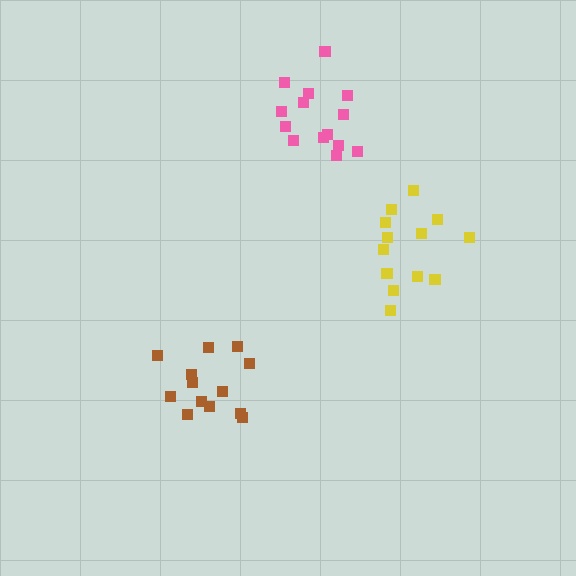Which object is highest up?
The pink cluster is topmost.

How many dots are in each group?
Group 1: 14 dots, Group 2: 14 dots, Group 3: 13 dots (41 total).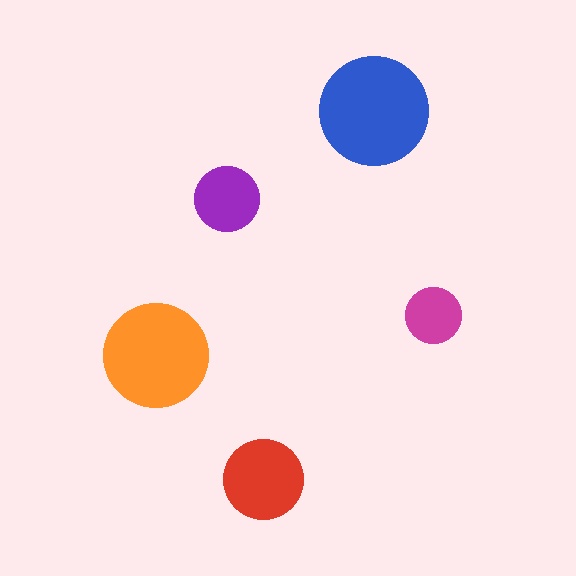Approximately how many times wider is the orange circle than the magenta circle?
About 2 times wider.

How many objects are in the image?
There are 5 objects in the image.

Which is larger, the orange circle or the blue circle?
The blue one.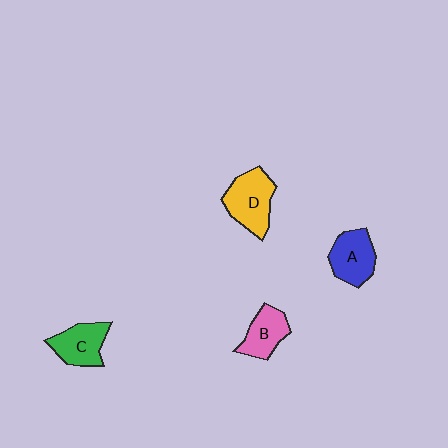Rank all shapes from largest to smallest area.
From largest to smallest: D (yellow), A (blue), C (green), B (pink).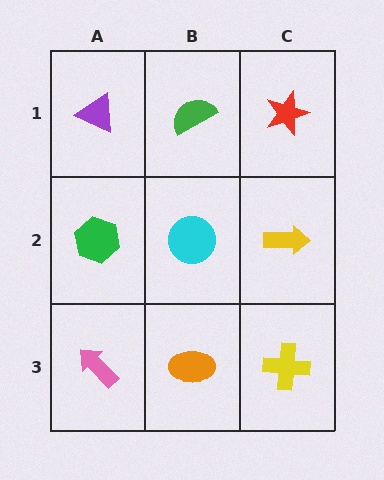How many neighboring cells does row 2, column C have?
3.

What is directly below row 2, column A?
A pink arrow.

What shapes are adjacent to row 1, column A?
A green hexagon (row 2, column A), a green semicircle (row 1, column B).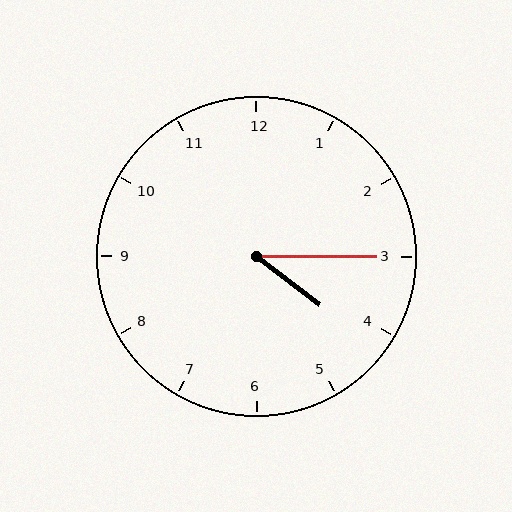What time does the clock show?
4:15.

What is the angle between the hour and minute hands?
Approximately 38 degrees.